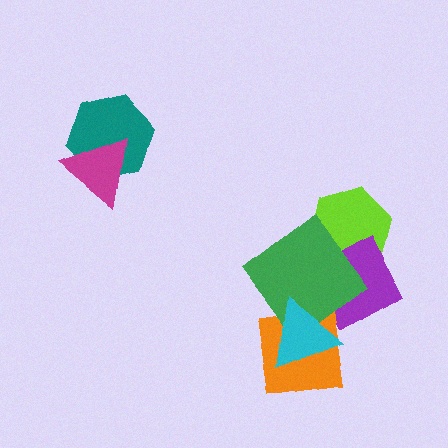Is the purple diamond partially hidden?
Yes, it is partially covered by another shape.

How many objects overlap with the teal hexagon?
1 object overlaps with the teal hexagon.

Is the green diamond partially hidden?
Yes, it is partially covered by another shape.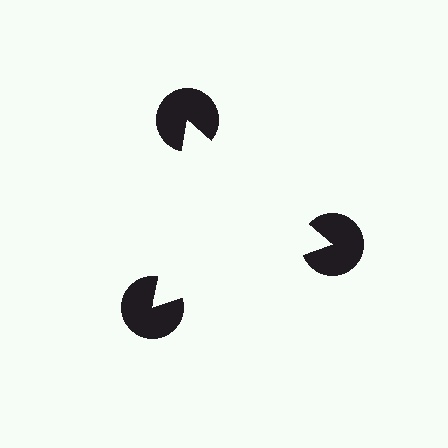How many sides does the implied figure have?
3 sides.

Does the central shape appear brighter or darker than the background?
It typically appears slightly brighter than the background, even though no actual brightness change is drawn.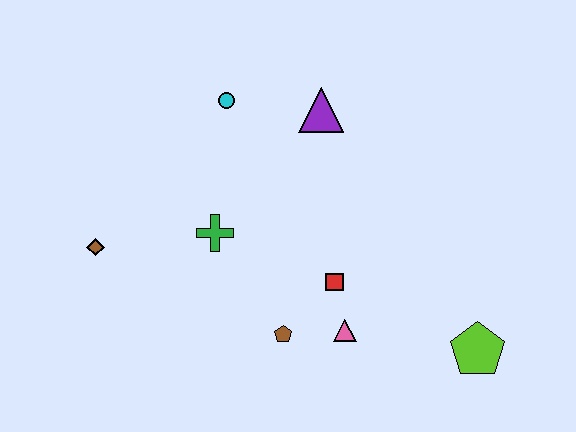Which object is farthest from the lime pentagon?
The brown diamond is farthest from the lime pentagon.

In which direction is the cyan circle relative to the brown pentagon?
The cyan circle is above the brown pentagon.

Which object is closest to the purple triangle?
The cyan circle is closest to the purple triangle.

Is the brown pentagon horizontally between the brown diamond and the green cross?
No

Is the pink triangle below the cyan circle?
Yes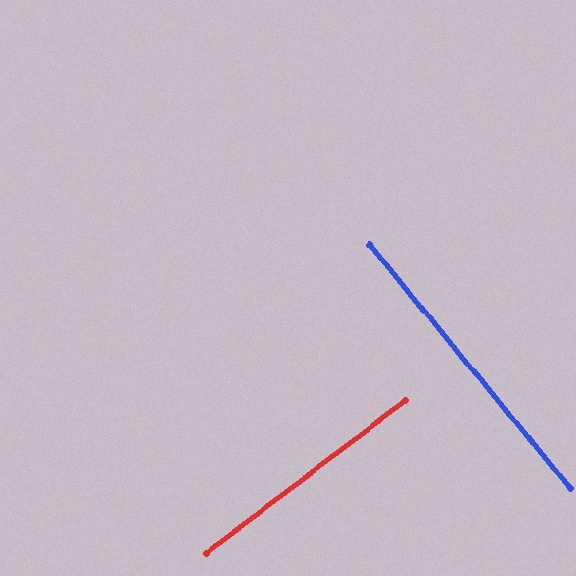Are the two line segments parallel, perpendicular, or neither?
Perpendicular — they meet at approximately 88°.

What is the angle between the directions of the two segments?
Approximately 88 degrees.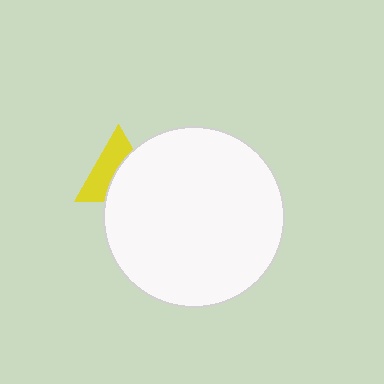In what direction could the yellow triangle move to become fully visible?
The yellow triangle could move toward the upper-left. That would shift it out from behind the white circle entirely.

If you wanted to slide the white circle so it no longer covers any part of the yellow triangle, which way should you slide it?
Slide it toward the lower-right — that is the most direct way to separate the two shapes.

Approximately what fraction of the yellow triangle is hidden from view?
Roughly 50% of the yellow triangle is hidden behind the white circle.